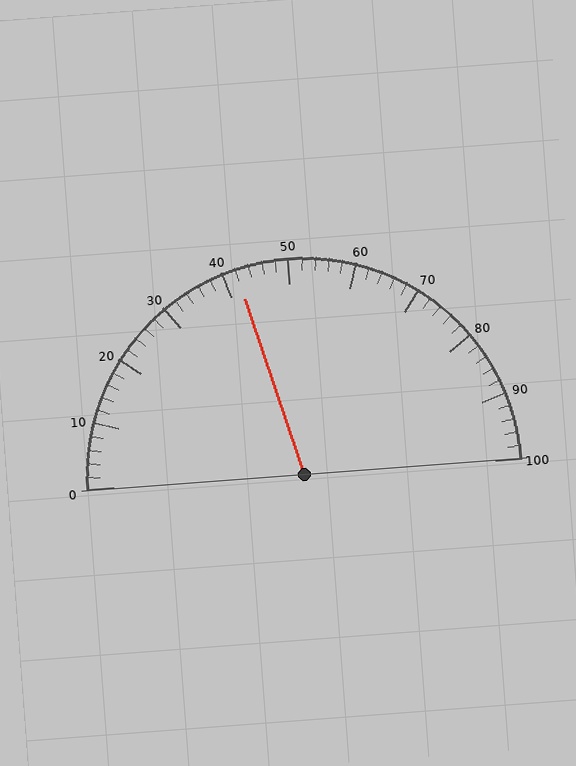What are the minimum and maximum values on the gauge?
The gauge ranges from 0 to 100.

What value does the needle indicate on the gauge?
The needle indicates approximately 42.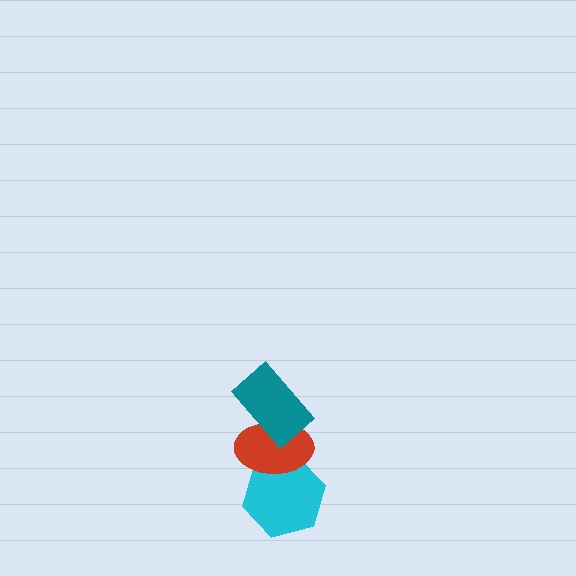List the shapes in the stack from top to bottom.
From top to bottom: the teal rectangle, the red ellipse, the cyan hexagon.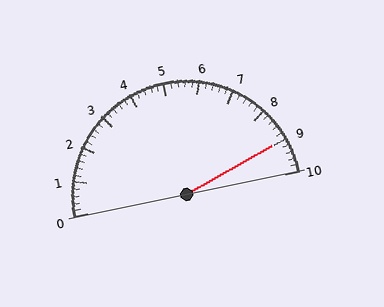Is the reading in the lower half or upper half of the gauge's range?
The reading is in the upper half of the range (0 to 10).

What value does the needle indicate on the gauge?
The needle indicates approximately 9.0.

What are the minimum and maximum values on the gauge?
The gauge ranges from 0 to 10.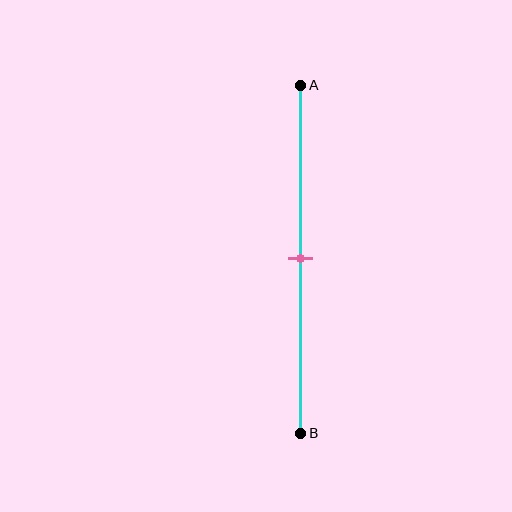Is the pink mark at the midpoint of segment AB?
Yes, the mark is approximately at the midpoint.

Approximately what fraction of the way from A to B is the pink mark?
The pink mark is approximately 50% of the way from A to B.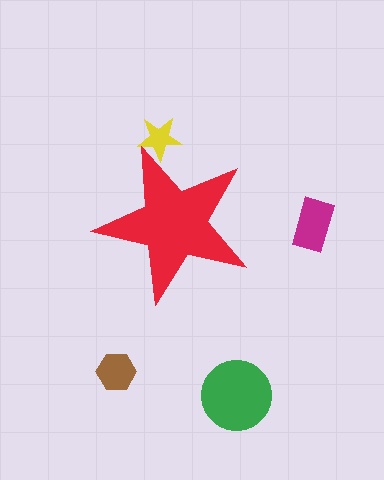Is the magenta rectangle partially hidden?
No, the magenta rectangle is fully visible.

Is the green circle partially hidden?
No, the green circle is fully visible.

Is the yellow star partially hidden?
Yes, the yellow star is partially hidden behind the red star.